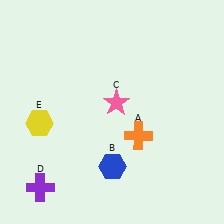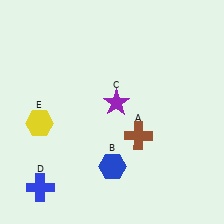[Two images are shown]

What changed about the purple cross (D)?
In Image 1, D is purple. In Image 2, it changed to blue.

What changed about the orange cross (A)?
In Image 1, A is orange. In Image 2, it changed to brown.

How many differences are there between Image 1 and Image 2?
There are 3 differences between the two images.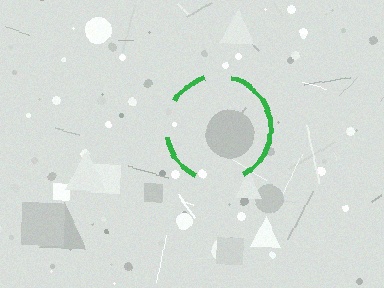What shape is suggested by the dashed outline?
The dashed outline suggests a circle.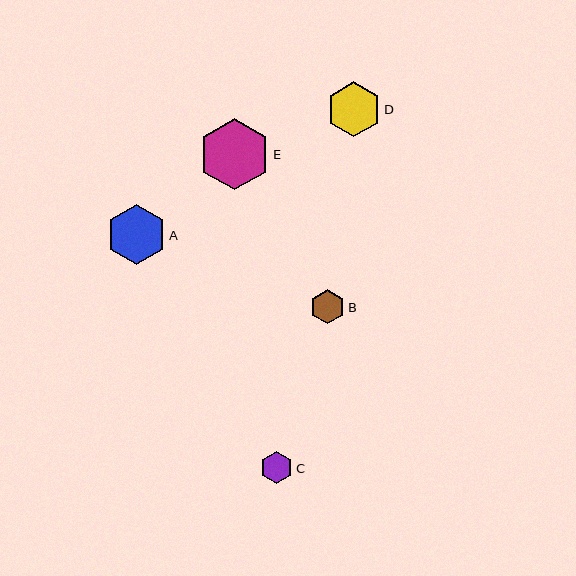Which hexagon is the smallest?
Hexagon C is the smallest with a size of approximately 32 pixels.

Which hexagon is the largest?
Hexagon E is the largest with a size of approximately 72 pixels.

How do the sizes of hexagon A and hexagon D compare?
Hexagon A and hexagon D are approximately the same size.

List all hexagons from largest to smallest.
From largest to smallest: E, A, D, B, C.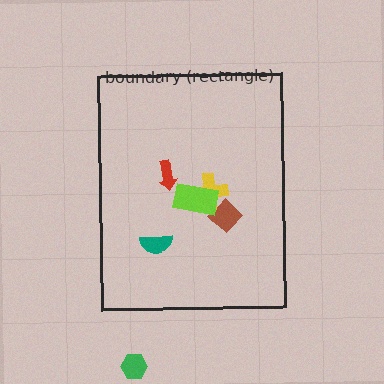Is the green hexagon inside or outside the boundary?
Outside.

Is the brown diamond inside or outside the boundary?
Inside.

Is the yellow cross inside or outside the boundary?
Inside.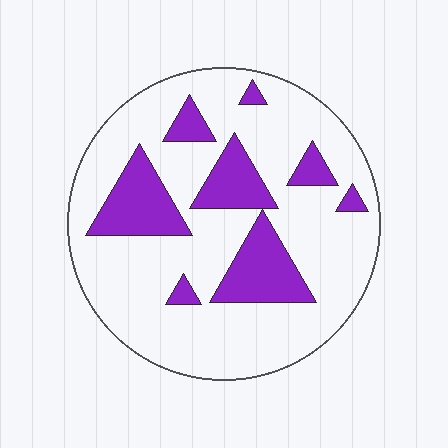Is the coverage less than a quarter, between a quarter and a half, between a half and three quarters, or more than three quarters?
Less than a quarter.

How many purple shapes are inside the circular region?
8.